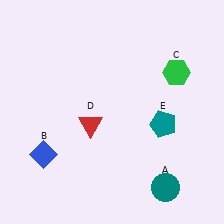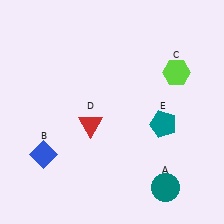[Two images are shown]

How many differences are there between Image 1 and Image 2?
There is 1 difference between the two images.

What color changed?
The hexagon (C) changed from green in Image 1 to lime in Image 2.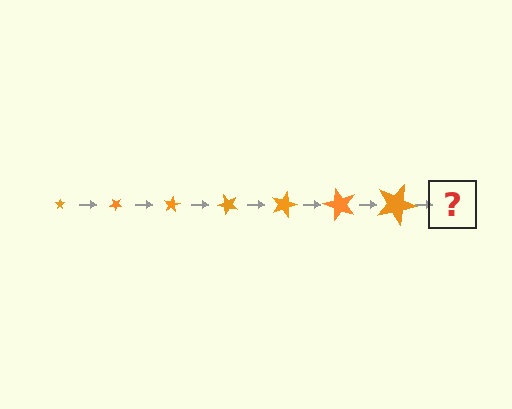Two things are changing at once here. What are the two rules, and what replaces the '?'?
The two rules are that the star grows larger each step and it rotates 40 degrees each step. The '?' should be a star, larger than the previous one and rotated 280 degrees from the start.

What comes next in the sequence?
The next element should be a star, larger than the previous one and rotated 280 degrees from the start.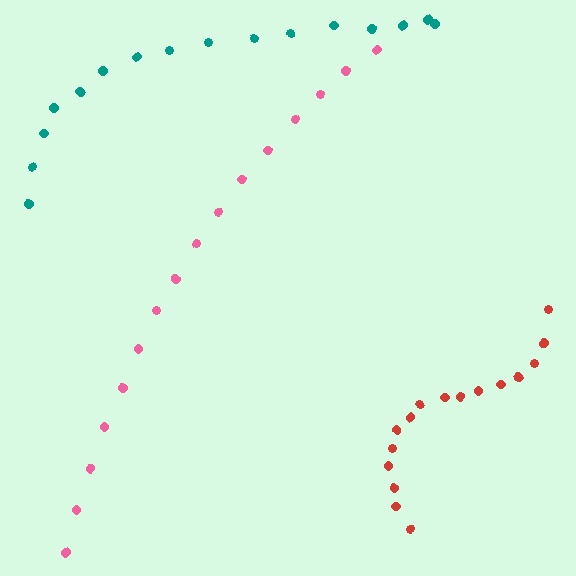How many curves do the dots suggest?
There are 3 distinct paths.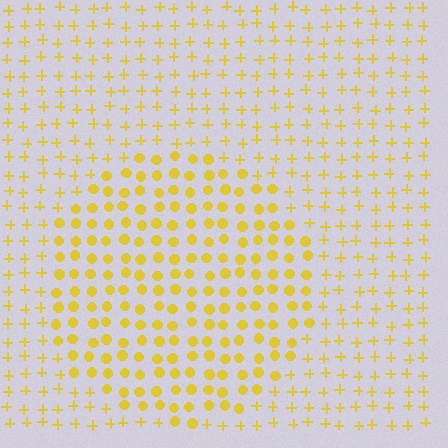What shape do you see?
I see a circle.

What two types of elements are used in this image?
The image uses circles inside the circle region and plus signs outside it.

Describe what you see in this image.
The image is filled with small yellow elements arranged in a uniform grid. A circle-shaped region contains circles, while the surrounding area contains plus signs. The boundary is defined purely by the change in element shape.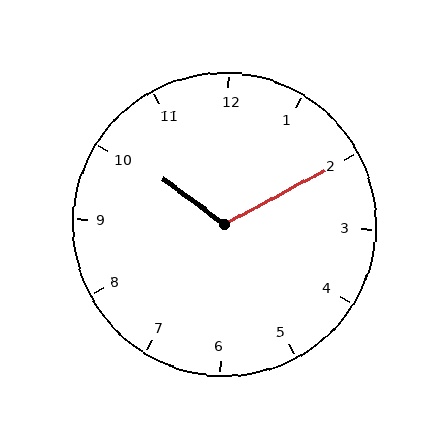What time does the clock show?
10:10.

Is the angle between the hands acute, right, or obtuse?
It is obtuse.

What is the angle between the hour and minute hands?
Approximately 115 degrees.